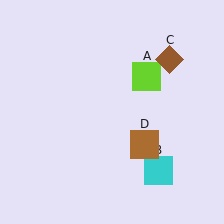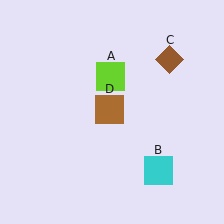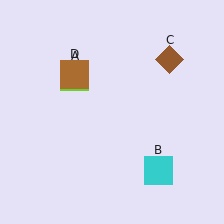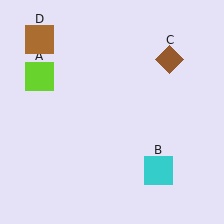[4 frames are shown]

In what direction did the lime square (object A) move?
The lime square (object A) moved left.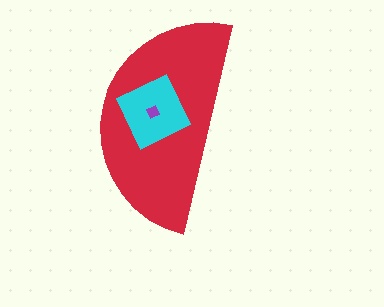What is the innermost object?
The purple diamond.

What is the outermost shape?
The red semicircle.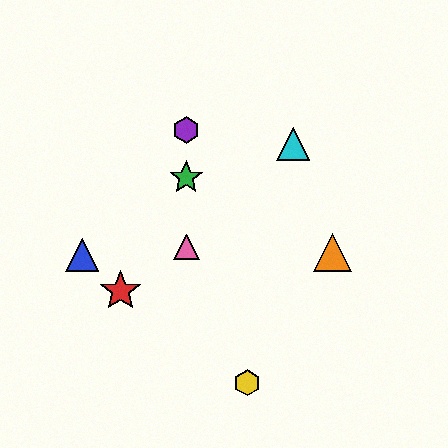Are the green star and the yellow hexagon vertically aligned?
No, the green star is at x≈186 and the yellow hexagon is at x≈247.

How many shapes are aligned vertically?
3 shapes (the green star, the purple hexagon, the pink triangle) are aligned vertically.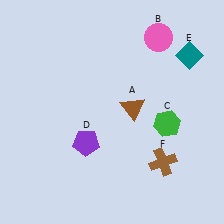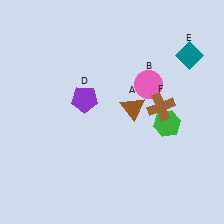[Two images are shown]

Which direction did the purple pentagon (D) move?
The purple pentagon (D) moved up.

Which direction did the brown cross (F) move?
The brown cross (F) moved up.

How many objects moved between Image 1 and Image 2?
3 objects moved between the two images.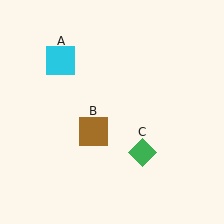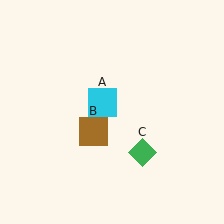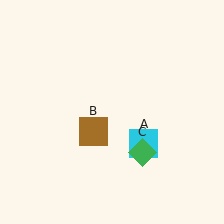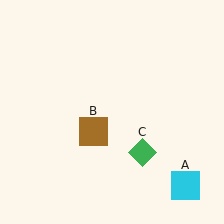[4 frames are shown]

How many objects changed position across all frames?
1 object changed position: cyan square (object A).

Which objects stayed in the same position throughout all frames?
Brown square (object B) and green diamond (object C) remained stationary.